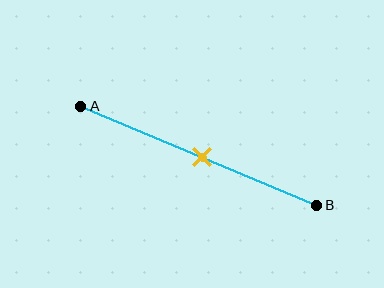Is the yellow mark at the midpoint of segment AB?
Yes, the mark is approximately at the midpoint.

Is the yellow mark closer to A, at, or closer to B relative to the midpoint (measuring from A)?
The yellow mark is approximately at the midpoint of segment AB.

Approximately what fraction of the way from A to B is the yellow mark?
The yellow mark is approximately 50% of the way from A to B.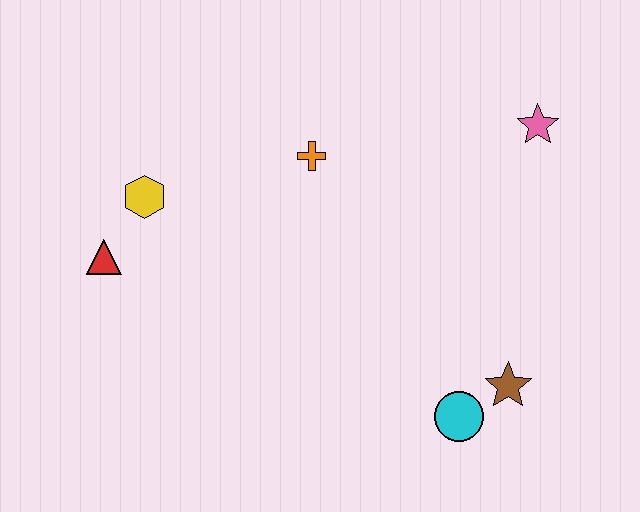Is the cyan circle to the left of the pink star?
Yes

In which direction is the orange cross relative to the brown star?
The orange cross is above the brown star.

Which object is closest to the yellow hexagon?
The red triangle is closest to the yellow hexagon.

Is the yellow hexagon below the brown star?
No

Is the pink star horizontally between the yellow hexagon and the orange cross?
No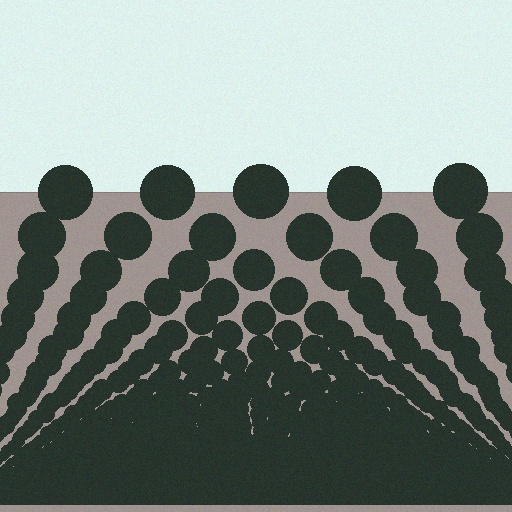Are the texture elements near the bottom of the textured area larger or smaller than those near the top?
Smaller. The gradient is inverted — elements near the bottom are smaller and denser.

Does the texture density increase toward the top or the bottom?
Density increases toward the bottom.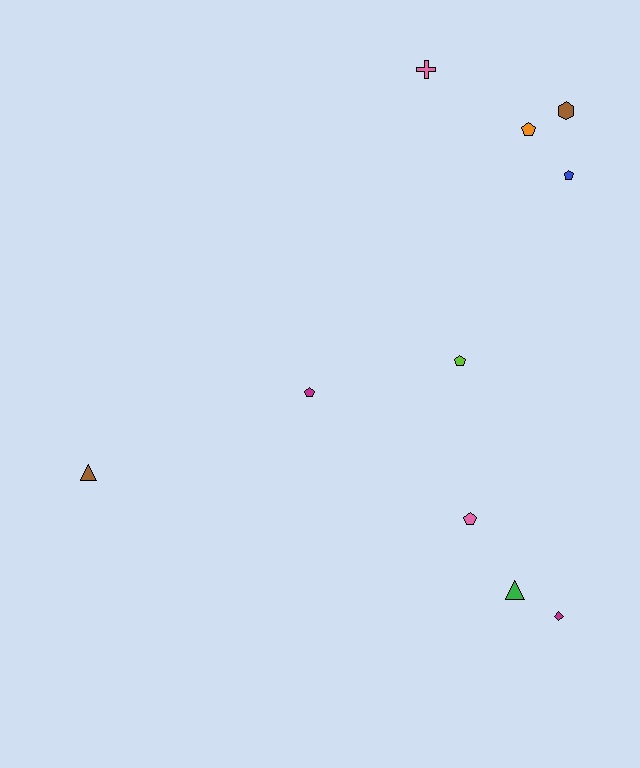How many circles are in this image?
There are no circles.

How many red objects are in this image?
There are no red objects.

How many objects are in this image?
There are 10 objects.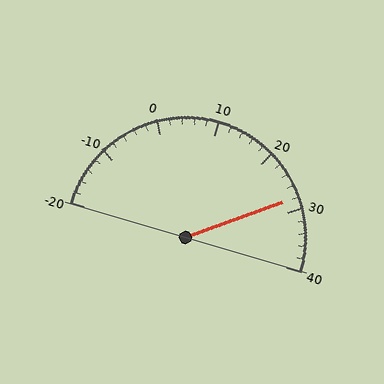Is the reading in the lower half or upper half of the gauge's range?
The reading is in the upper half of the range (-20 to 40).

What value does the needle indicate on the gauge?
The needle indicates approximately 28.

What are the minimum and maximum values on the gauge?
The gauge ranges from -20 to 40.